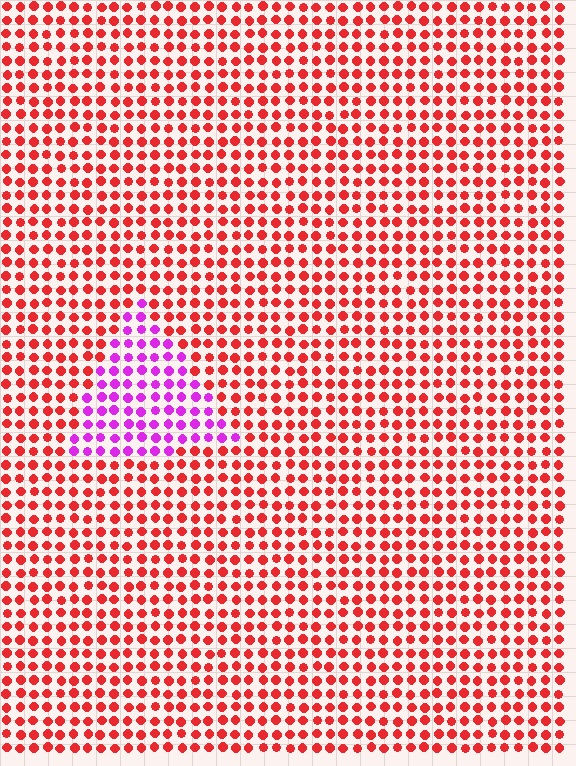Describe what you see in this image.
The image is filled with small red elements in a uniform arrangement. A triangle-shaped region is visible where the elements are tinted to a slightly different hue, forming a subtle color boundary.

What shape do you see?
I see a triangle.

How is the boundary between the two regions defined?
The boundary is defined purely by a slight shift in hue (about 62 degrees). Spacing, size, and orientation are identical on both sides.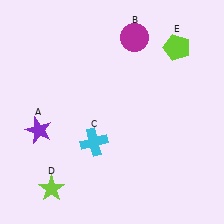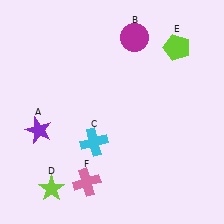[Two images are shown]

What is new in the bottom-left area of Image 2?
A pink cross (F) was added in the bottom-left area of Image 2.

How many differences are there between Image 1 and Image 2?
There is 1 difference between the two images.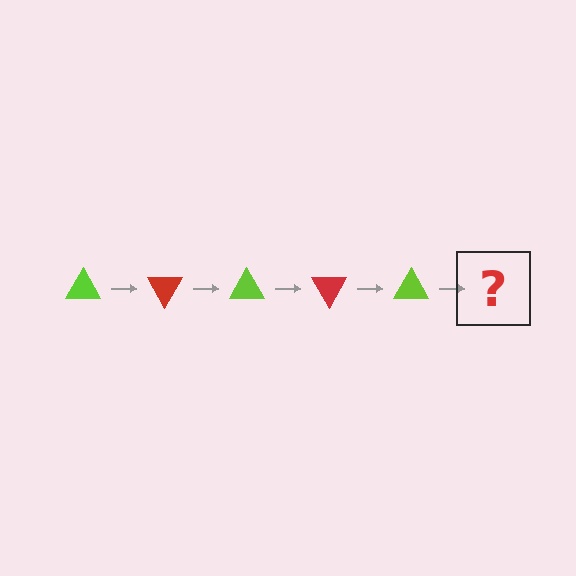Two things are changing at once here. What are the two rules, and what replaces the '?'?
The two rules are that it rotates 60 degrees each step and the color cycles through lime and red. The '?' should be a red triangle, rotated 300 degrees from the start.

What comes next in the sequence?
The next element should be a red triangle, rotated 300 degrees from the start.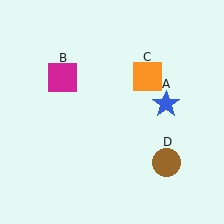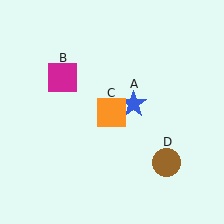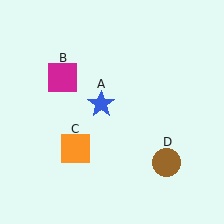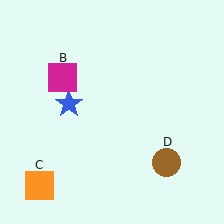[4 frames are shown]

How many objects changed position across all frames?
2 objects changed position: blue star (object A), orange square (object C).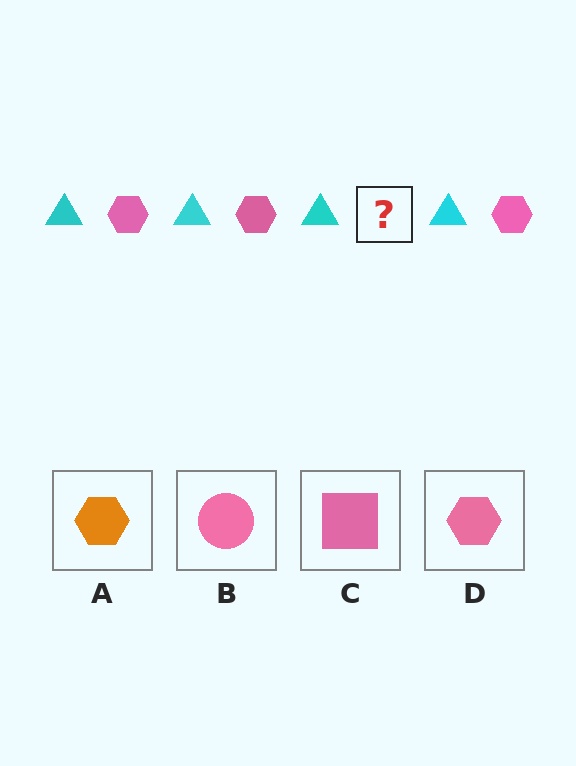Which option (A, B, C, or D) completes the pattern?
D.